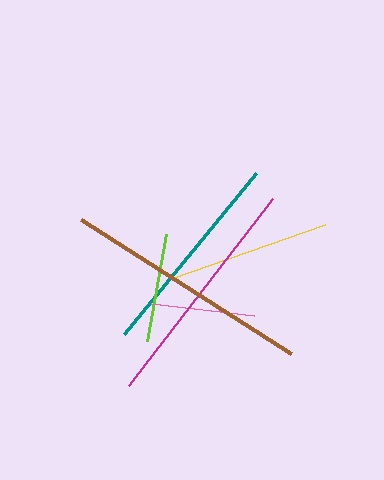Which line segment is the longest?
The brown line is the longest at approximately 249 pixels.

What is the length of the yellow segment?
The yellow segment is approximately 163 pixels long.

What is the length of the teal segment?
The teal segment is approximately 208 pixels long.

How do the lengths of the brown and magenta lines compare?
The brown and magenta lines are approximately the same length.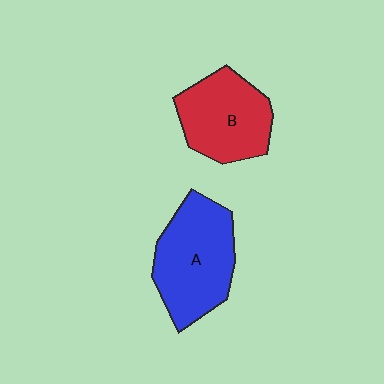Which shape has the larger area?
Shape A (blue).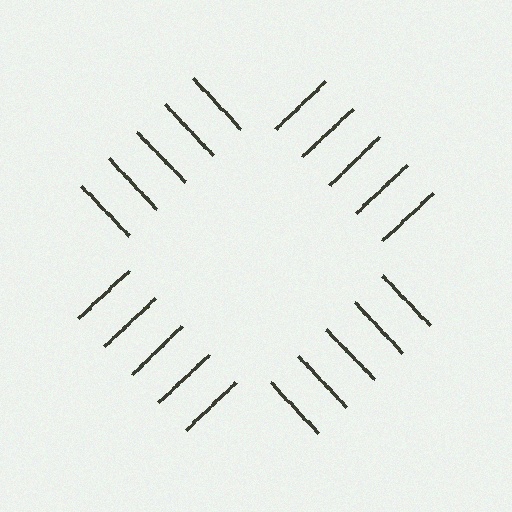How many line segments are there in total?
20 — 5 along each of the 4 edges.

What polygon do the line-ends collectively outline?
An illusory square — the line segments terminate on its edges but no continuous stroke is drawn.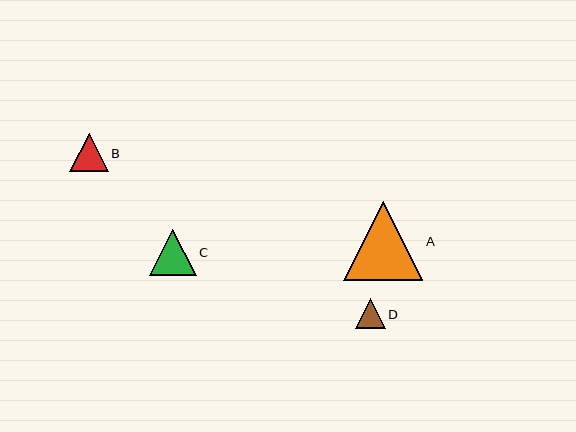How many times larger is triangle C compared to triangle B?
Triangle C is approximately 1.2 times the size of triangle B.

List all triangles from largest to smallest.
From largest to smallest: A, C, B, D.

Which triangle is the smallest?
Triangle D is the smallest with a size of approximately 30 pixels.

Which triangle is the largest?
Triangle A is the largest with a size of approximately 79 pixels.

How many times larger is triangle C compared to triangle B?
Triangle C is approximately 1.2 times the size of triangle B.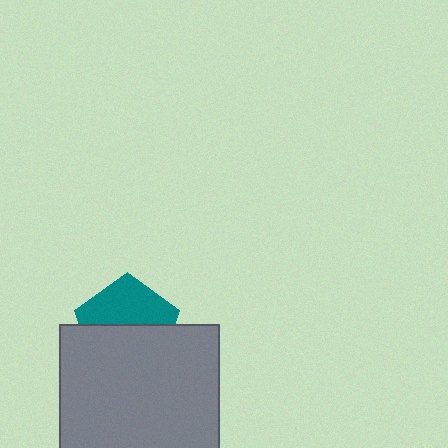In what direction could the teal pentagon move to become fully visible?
The teal pentagon could move up. That would shift it out from behind the gray square entirely.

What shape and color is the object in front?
The object in front is a gray square.